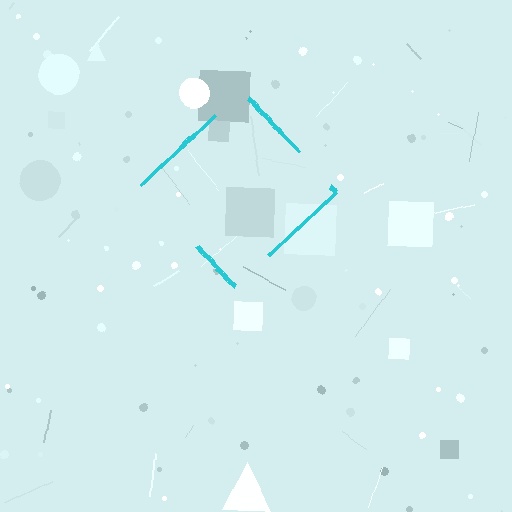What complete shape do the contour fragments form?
The contour fragments form a diamond.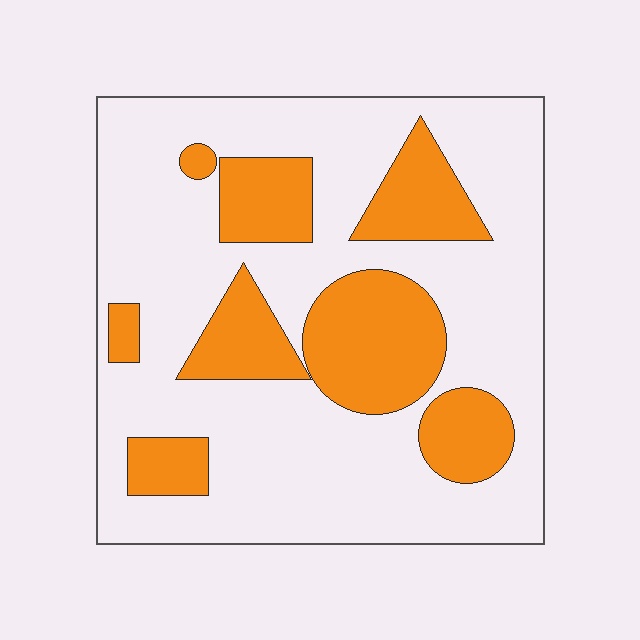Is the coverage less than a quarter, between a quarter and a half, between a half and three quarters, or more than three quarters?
Between a quarter and a half.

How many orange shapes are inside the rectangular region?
8.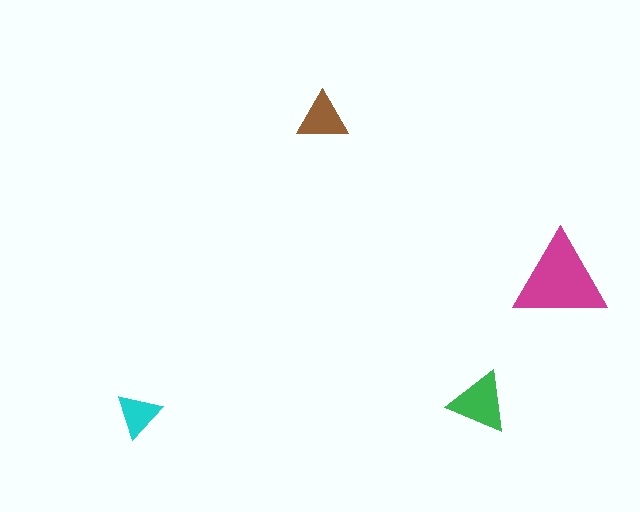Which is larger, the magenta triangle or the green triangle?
The magenta one.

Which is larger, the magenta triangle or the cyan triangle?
The magenta one.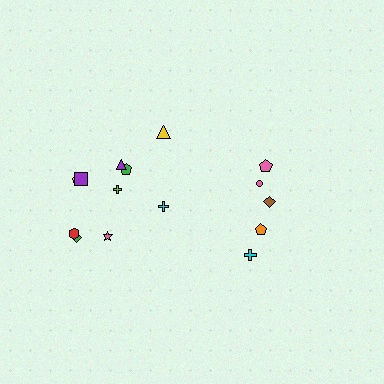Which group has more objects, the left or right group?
The left group.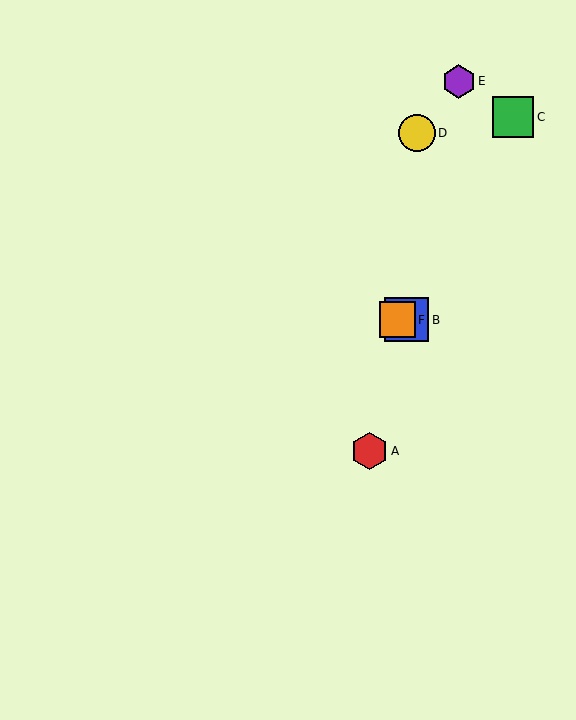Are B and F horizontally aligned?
Yes, both are at y≈320.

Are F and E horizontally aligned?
No, F is at y≈320 and E is at y≈82.